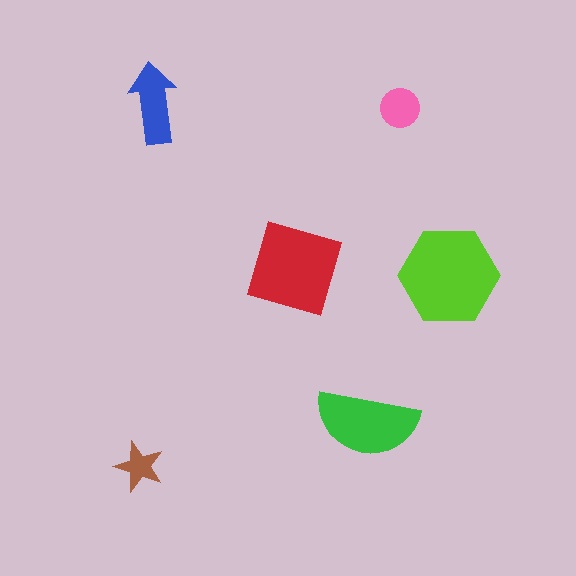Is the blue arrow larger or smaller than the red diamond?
Smaller.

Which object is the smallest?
The brown star.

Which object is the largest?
The lime hexagon.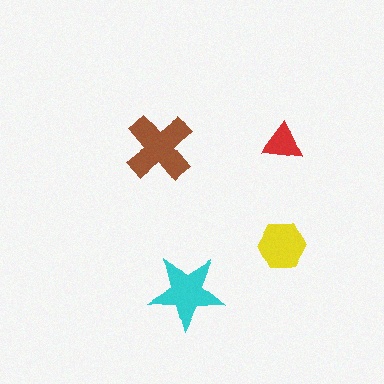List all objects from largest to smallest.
The brown cross, the cyan star, the yellow hexagon, the red triangle.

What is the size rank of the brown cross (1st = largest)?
1st.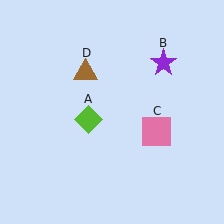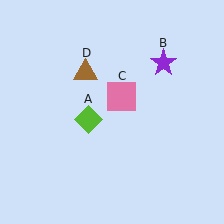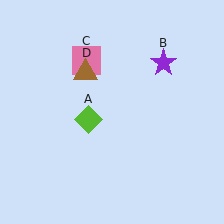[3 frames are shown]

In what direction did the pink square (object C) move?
The pink square (object C) moved up and to the left.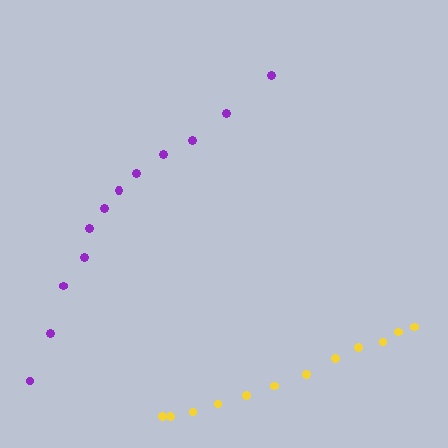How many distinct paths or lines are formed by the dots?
There are 2 distinct paths.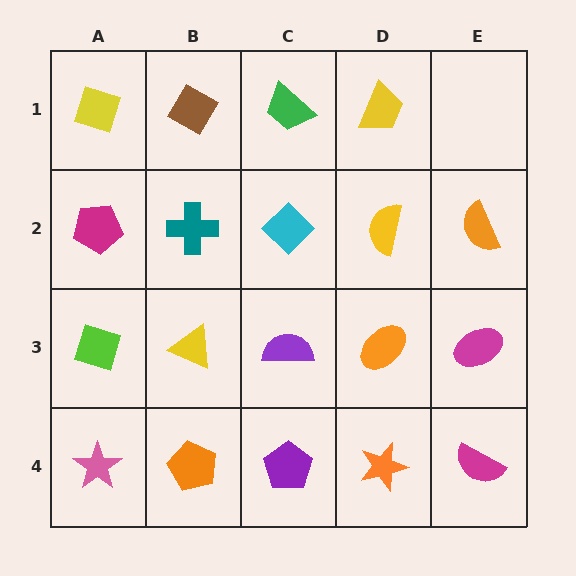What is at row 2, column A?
A magenta pentagon.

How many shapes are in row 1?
4 shapes.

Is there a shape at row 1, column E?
No, that cell is empty.